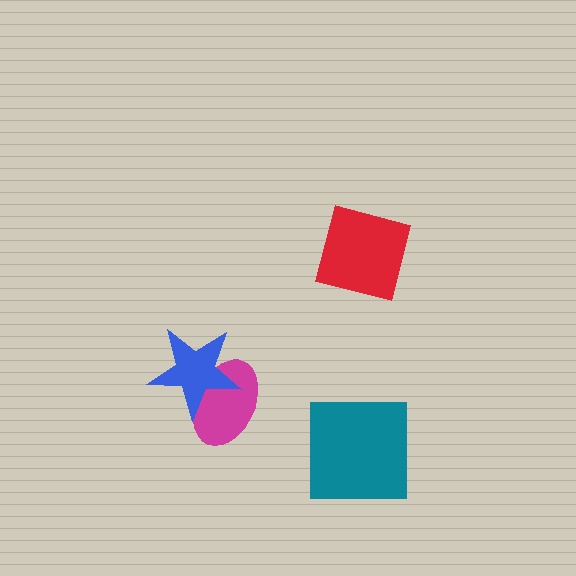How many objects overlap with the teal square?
0 objects overlap with the teal square.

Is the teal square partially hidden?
No, no other shape covers it.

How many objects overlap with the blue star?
1 object overlaps with the blue star.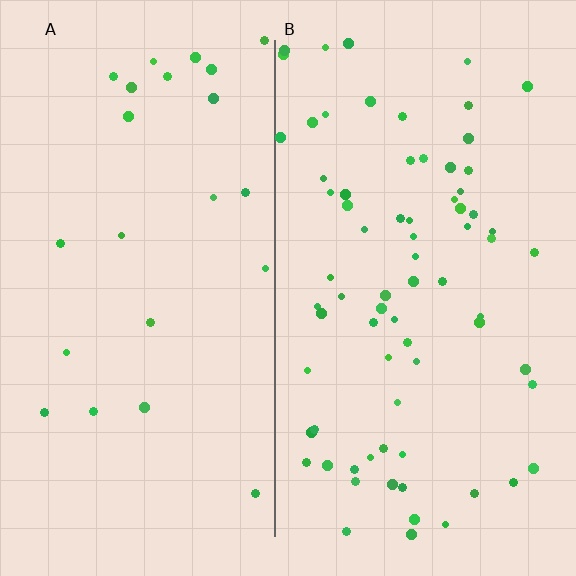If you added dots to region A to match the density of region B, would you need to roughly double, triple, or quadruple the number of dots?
Approximately triple.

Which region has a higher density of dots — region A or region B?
B (the right).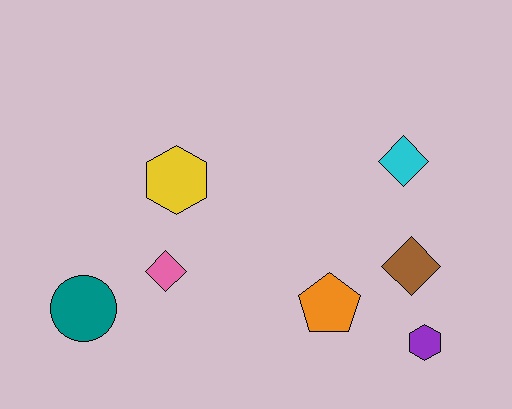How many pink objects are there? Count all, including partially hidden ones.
There is 1 pink object.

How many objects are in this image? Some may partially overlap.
There are 7 objects.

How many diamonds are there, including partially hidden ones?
There are 3 diamonds.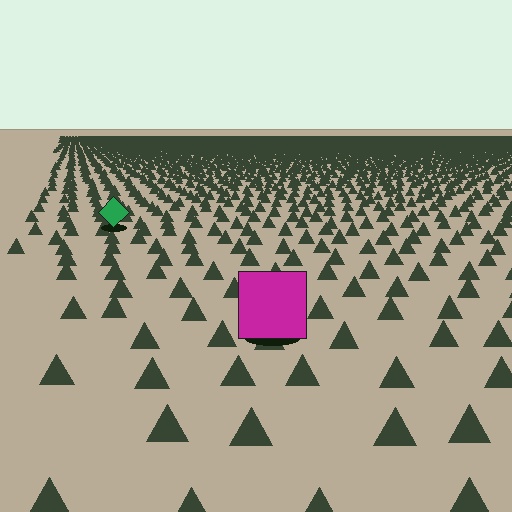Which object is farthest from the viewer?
The green diamond is farthest from the viewer. It appears smaller and the ground texture around it is denser.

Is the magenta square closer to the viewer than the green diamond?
Yes. The magenta square is closer — you can tell from the texture gradient: the ground texture is coarser near it.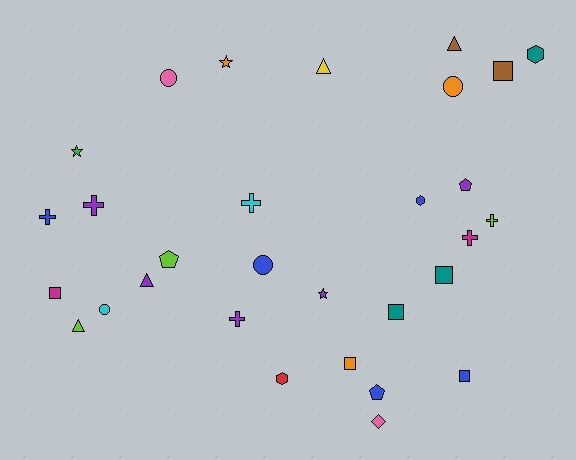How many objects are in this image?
There are 30 objects.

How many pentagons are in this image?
There are 3 pentagons.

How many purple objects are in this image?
There are 5 purple objects.